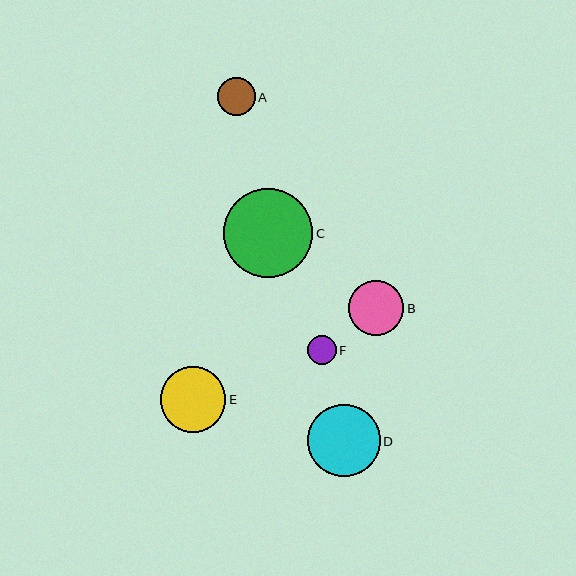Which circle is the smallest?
Circle F is the smallest with a size of approximately 28 pixels.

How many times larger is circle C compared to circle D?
Circle C is approximately 1.2 times the size of circle D.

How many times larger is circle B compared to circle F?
Circle B is approximately 1.9 times the size of circle F.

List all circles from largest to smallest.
From largest to smallest: C, D, E, B, A, F.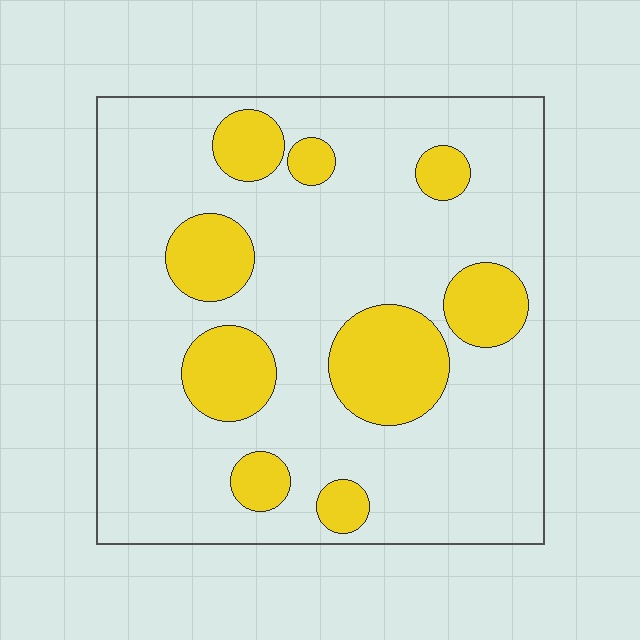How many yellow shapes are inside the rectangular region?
9.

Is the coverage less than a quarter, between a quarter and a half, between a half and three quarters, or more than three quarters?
Less than a quarter.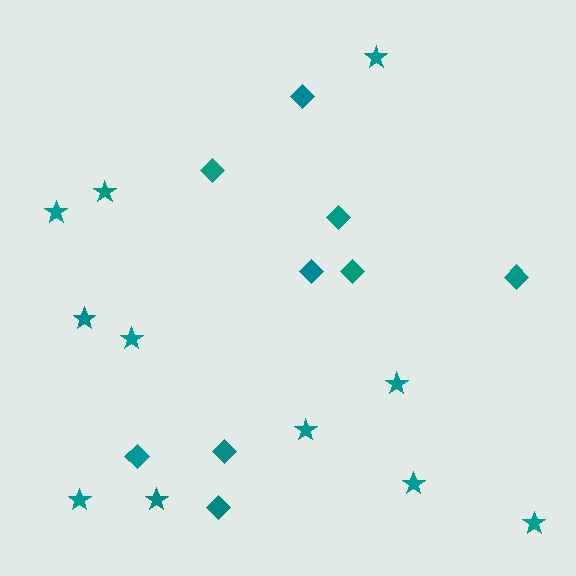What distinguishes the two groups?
There are 2 groups: one group of stars (11) and one group of diamonds (9).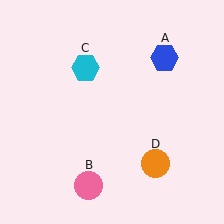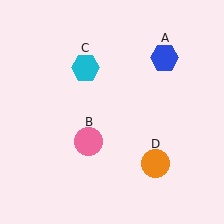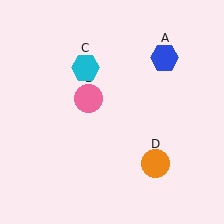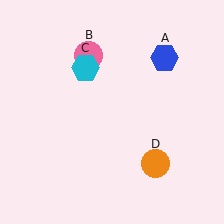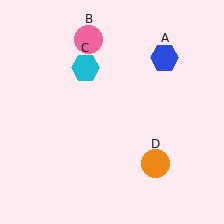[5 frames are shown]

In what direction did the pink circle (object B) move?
The pink circle (object B) moved up.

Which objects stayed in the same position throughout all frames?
Blue hexagon (object A) and cyan hexagon (object C) and orange circle (object D) remained stationary.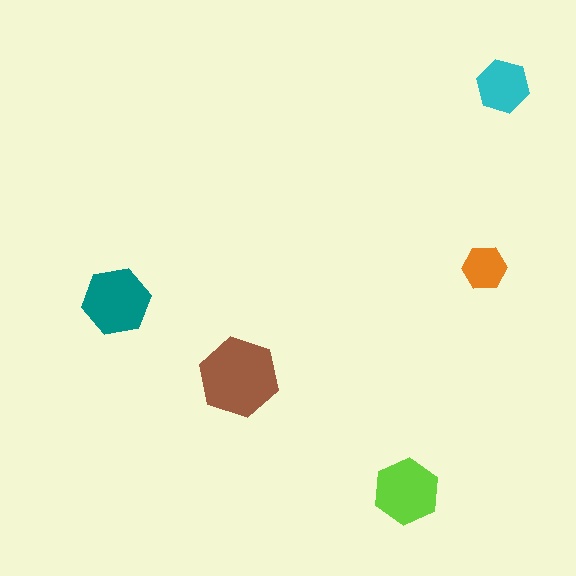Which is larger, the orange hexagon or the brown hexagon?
The brown one.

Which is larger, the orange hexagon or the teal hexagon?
The teal one.